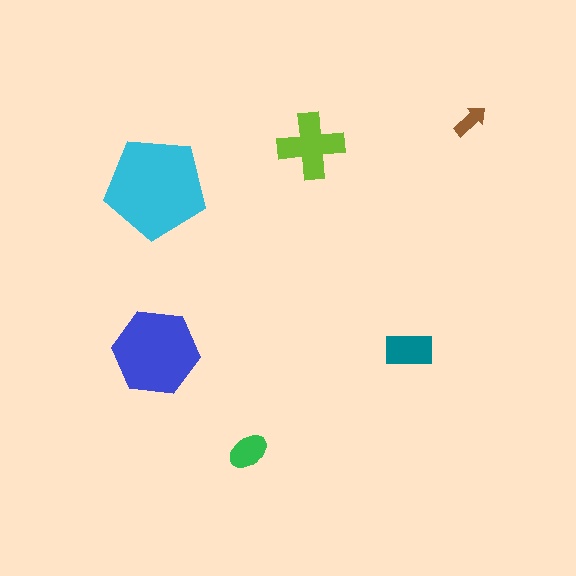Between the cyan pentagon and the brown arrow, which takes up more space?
The cyan pentagon.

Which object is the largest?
The cyan pentagon.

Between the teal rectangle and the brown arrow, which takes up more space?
The teal rectangle.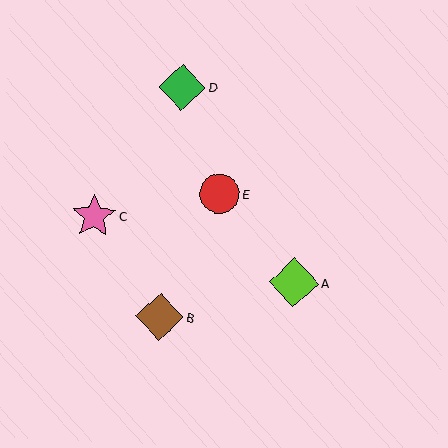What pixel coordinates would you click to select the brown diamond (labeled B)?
Click at (160, 317) to select the brown diamond B.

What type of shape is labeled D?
Shape D is a green diamond.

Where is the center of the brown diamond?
The center of the brown diamond is at (160, 317).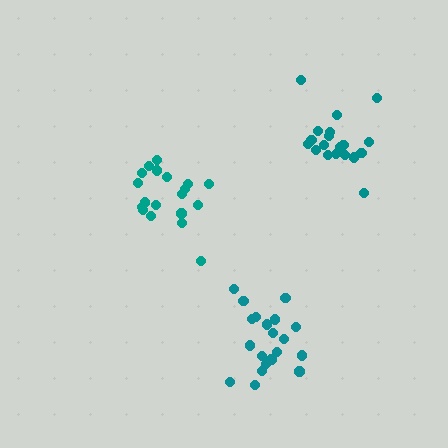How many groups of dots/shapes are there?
There are 3 groups.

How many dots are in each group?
Group 1: 19 dots, Group 2: 19 dots, Group 3: 20 dots (58 total).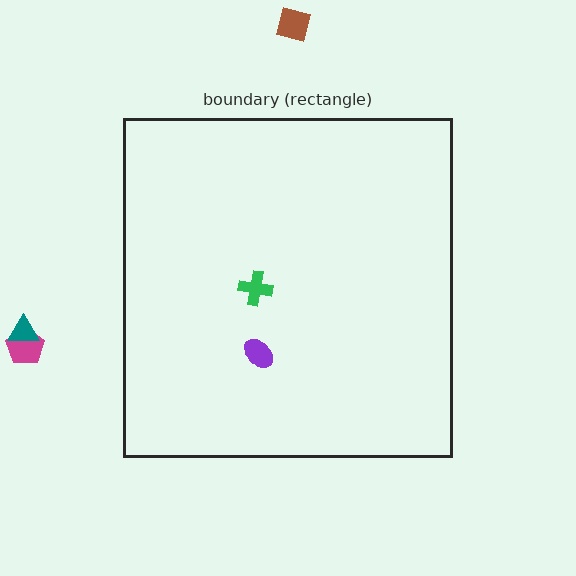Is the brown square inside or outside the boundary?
Outside.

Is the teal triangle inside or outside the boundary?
Outside.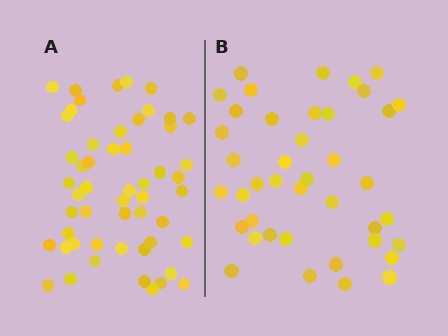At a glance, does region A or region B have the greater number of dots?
Region A (the left region) has more dots.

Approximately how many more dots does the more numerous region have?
Region A has roughly 12 or so more dots than region B.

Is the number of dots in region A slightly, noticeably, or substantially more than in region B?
Region A has noticeably more, but not dramatically so. The ratio is roughly 1.3 to 1.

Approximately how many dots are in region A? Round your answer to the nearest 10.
About 50 dots. (The exact count is 53, which rounds to 50.)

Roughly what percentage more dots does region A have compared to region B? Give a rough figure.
About 30% more.